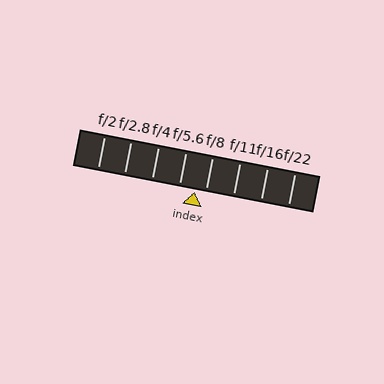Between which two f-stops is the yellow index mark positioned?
The index mark is between f/5.6 and f/8.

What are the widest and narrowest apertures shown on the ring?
The widest aperture shown is f/2 and the narrowest is f/22.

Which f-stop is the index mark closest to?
The index mark is closest to f/8.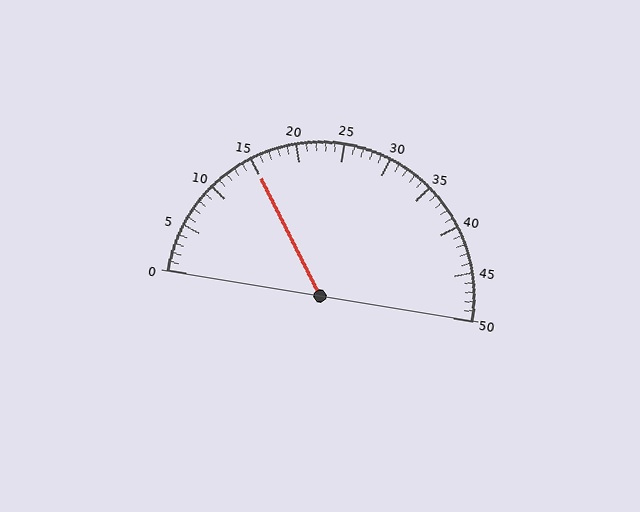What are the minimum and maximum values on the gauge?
The gauge ranges from 0 to 50.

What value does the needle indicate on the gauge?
The needle indicates approximately 15.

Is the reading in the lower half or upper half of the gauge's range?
The reading is in the lower half of the range (0 to 50).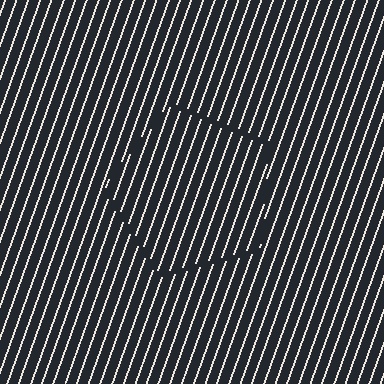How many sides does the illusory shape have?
5 sides — the line-ends trace a pentagon.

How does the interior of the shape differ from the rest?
The interior of the shape contains the same grating, shifted by half a period — the contour is defined by the phase discontinuity where line-ends from the inner and outer gratings abut.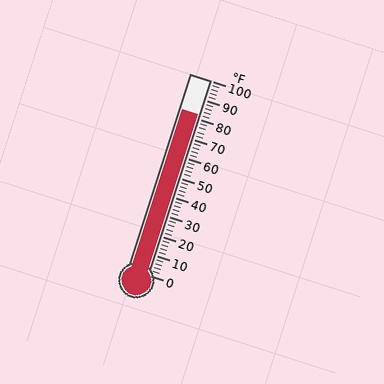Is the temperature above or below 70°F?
The temperature is above 70°F.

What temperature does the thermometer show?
The thermometer shows approximately 82°F.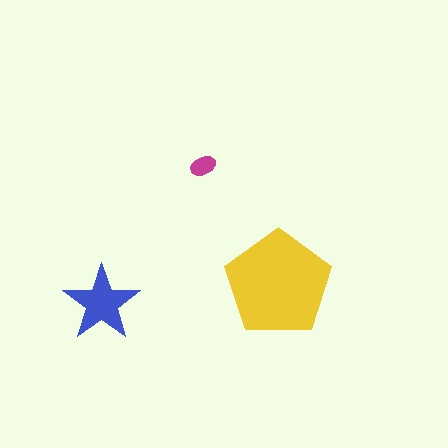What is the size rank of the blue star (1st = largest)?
2nd.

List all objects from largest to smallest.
The yellow pentagon, the blue star, the magenta ellipse.